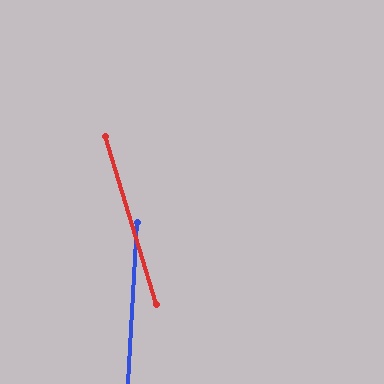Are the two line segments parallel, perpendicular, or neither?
Neither parallel nor perpendicular — they differ by about 20°.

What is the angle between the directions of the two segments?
Approximately 20 degrees.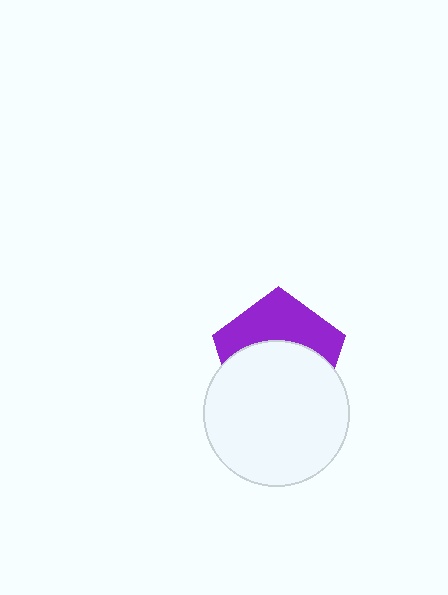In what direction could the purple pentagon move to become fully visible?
The purple pentagon could move up. That would shift it out from behind the white circle entirely.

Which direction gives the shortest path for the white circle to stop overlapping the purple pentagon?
Moving down gives the shortest separation.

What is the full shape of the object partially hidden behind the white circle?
The partially hidden object is a purple pentagon.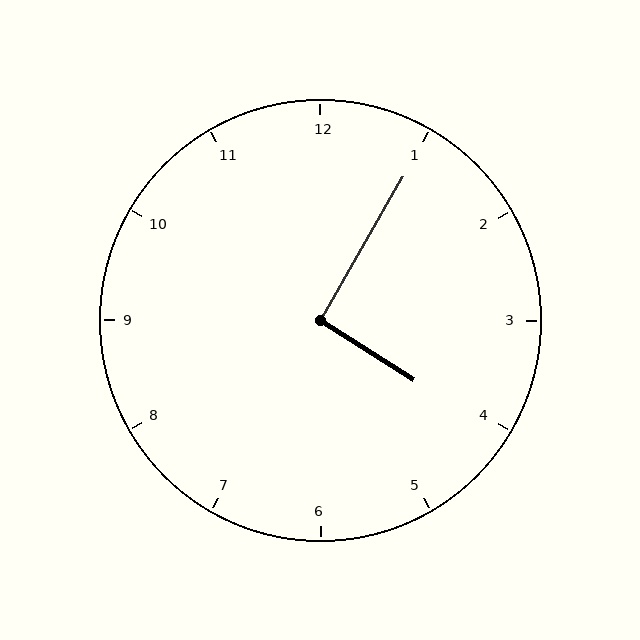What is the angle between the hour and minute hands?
Approximately 92 degrees.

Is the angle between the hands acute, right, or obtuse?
It is right.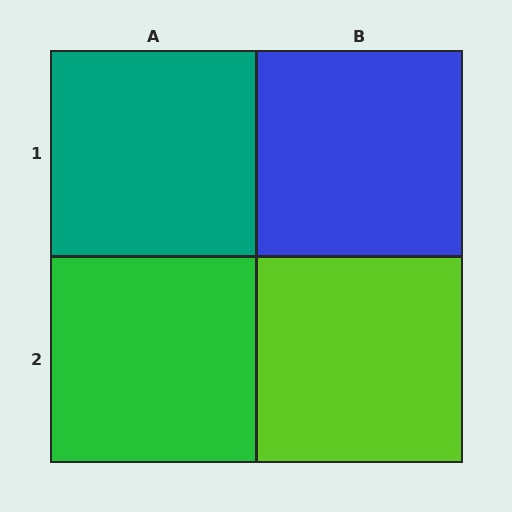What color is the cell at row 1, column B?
Blue.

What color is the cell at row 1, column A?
Teal.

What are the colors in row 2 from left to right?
Green, lime.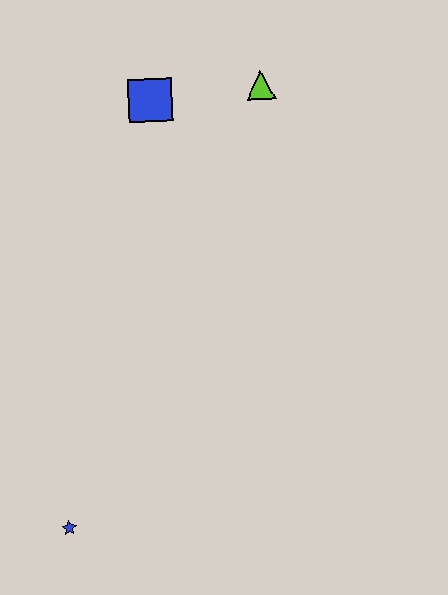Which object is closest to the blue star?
The blue square is closest to the blue star.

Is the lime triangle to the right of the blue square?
Yes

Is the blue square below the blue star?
No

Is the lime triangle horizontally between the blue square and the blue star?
No